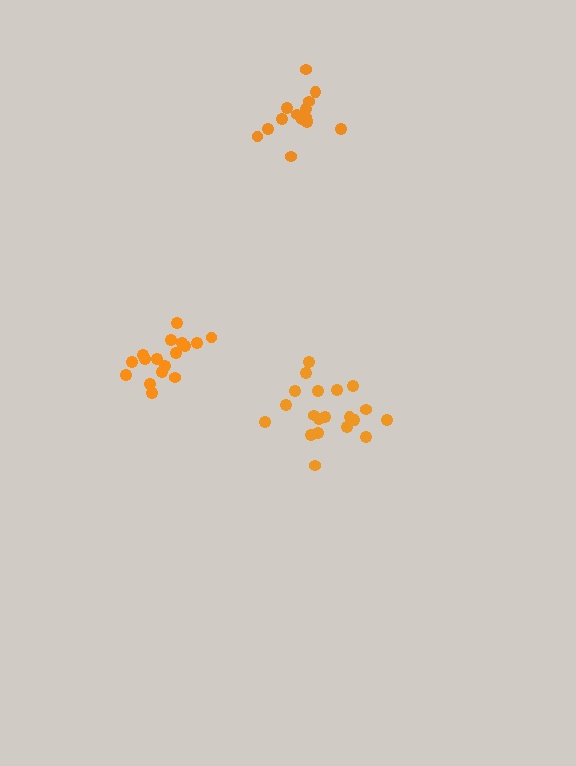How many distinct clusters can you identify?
There are 3 distinct clusters.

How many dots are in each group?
Group 1: 15 dots, Group 2: 20 dots, Group 3: 17 dots (52 total).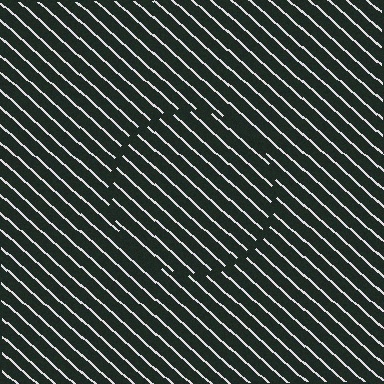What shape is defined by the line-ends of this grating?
An illusory circle. The interior of the shape contains the same grating, shifted by half a period — the contour is defined by the phase discontinuity where line-ends from the inner and outer gratings abut.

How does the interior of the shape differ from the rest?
The interior of the shape contains the same grating, shifted by half a period — the contour is defined by the phase discontinuity where line-ends from the inner and outer gratings abut.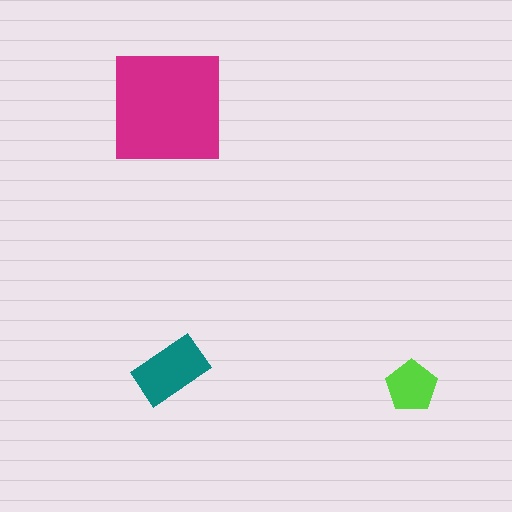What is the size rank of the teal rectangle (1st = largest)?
2nd.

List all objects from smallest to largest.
The lime pentagon, the teal rectangle, the magenta square.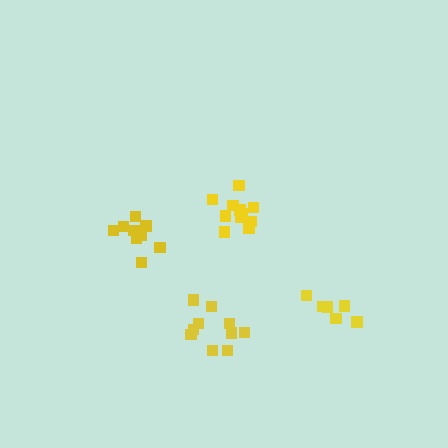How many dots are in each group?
Group 1: 11 dots, Group 2: 6 dots, Group 3: 10 dots, Group 4: 9 dots (36 total).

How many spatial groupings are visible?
There are 4 spatial groupings.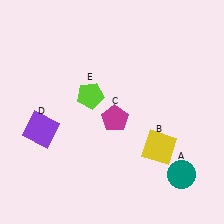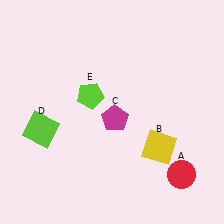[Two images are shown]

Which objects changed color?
A changed from teal to red. D changed from purple to lime.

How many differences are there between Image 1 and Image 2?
There are 2 differences between the two images.